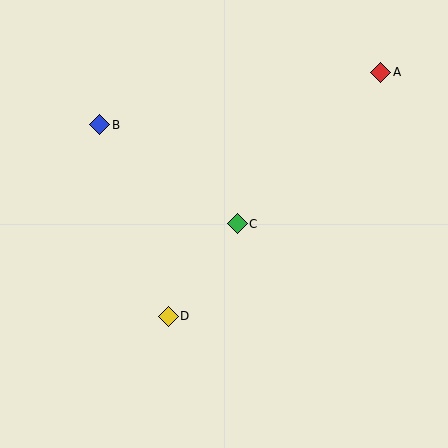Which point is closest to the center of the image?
Point C at (237, 224) is closest to the center.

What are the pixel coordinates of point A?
Point A is at (381, 72).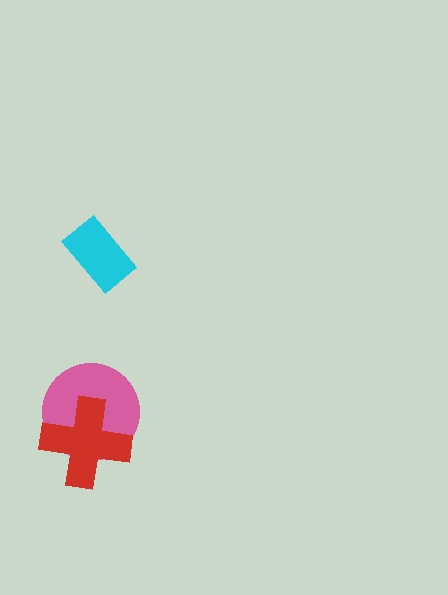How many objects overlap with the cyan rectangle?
0 objects overlap with the cyan rectangle.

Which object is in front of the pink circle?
The red cross is in front of the pink circle.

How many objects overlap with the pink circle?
1 object overlaps with the pink circle.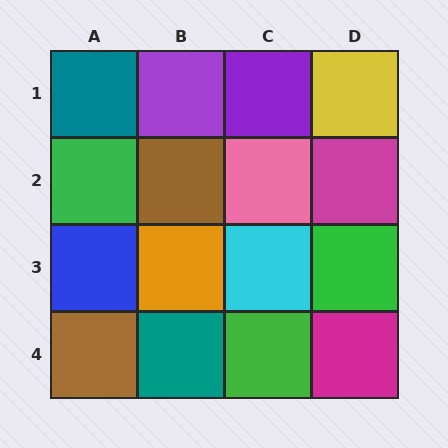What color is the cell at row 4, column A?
Brown.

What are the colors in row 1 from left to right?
Teal, purple, purple, yellow.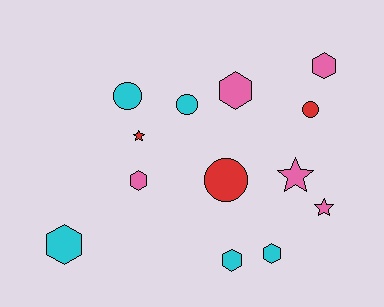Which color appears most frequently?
Pink, with 5 objects.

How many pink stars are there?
There are 2 pink stars.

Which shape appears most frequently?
Hexagon, with 6 objects.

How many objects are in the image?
There are 13 objects.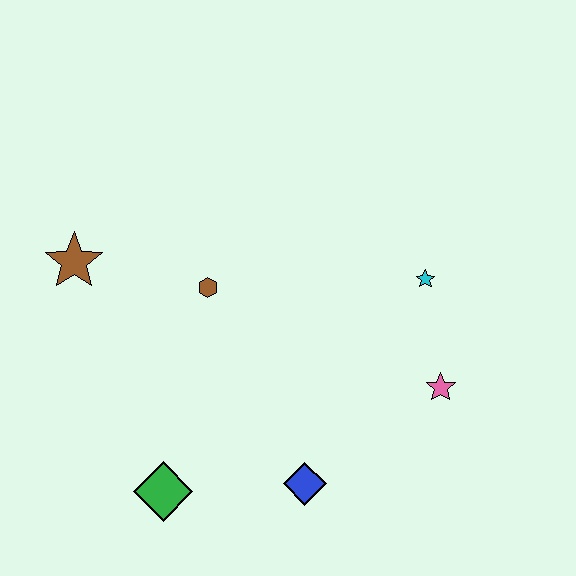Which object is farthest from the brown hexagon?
The pink star is farthest from the brown hexagon.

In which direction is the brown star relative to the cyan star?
The brown star is to the left of the cyan star.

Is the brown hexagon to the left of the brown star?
No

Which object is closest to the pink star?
The cyan star is closest to the pink star.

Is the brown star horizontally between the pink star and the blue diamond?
No